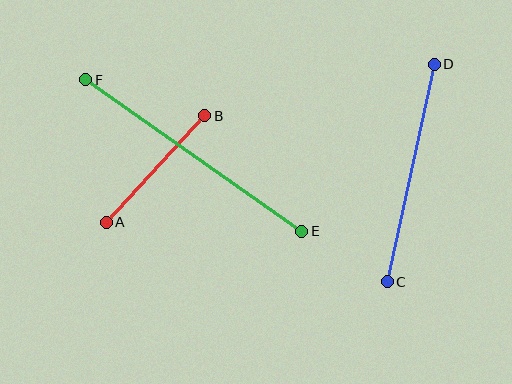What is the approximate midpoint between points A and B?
The midpoint is at approximately (155, 169) pixels.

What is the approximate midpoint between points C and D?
The midpoint is at approximately (411, 173) pixels.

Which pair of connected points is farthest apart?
Points E and F are farthest apart.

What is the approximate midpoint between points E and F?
The midpoint is at approximately (194, 155) pixels.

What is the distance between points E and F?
The distance is approximately 264 pixels.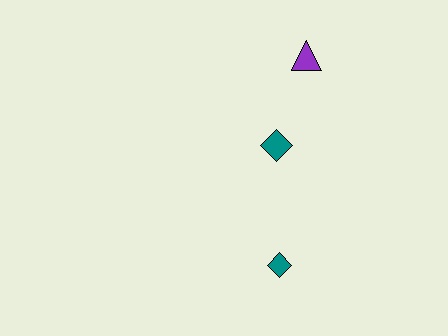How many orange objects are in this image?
There are no orange objects.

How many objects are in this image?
There are 3 objects.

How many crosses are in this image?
There are no crosses.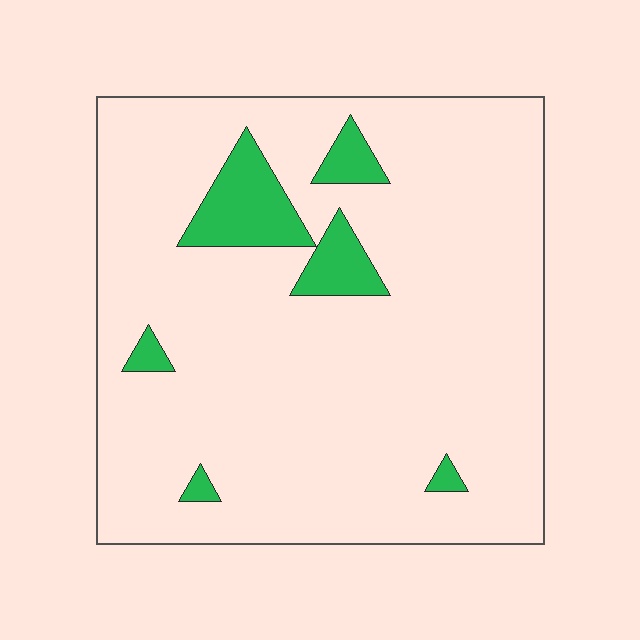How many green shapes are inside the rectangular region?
6.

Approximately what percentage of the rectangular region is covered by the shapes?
Approximately 10%.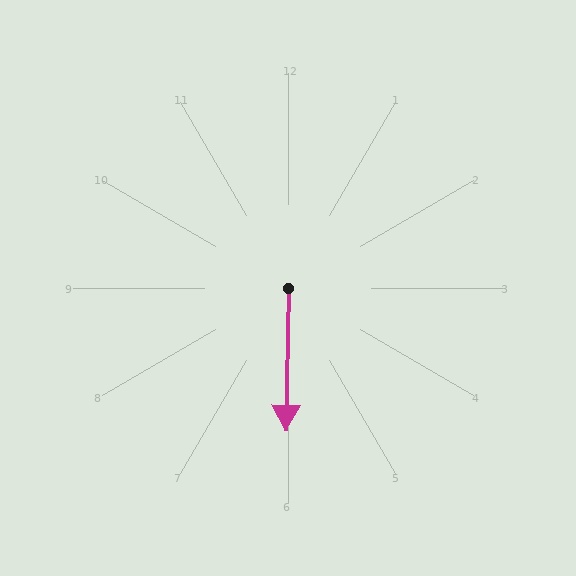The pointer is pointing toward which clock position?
Roughly 6 o'clock.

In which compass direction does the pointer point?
South.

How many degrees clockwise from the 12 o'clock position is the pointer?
Approximately 181 degrees.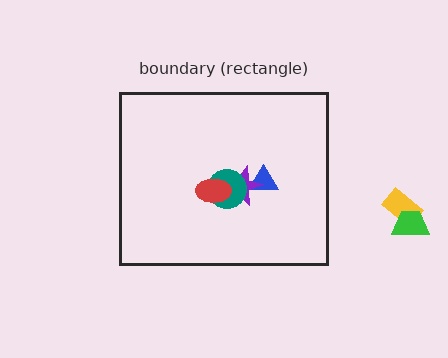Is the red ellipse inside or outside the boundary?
Inside.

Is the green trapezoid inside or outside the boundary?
Outside.